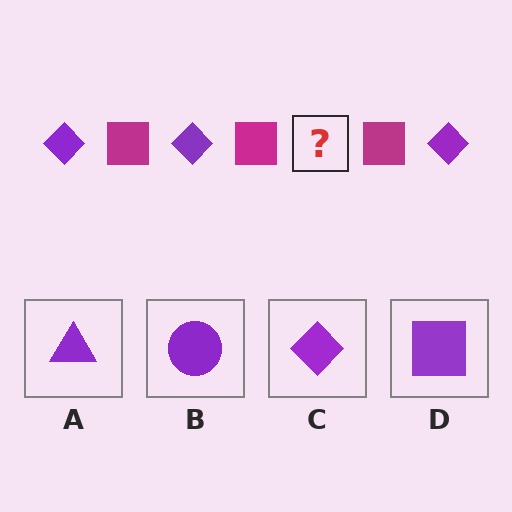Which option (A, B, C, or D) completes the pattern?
C.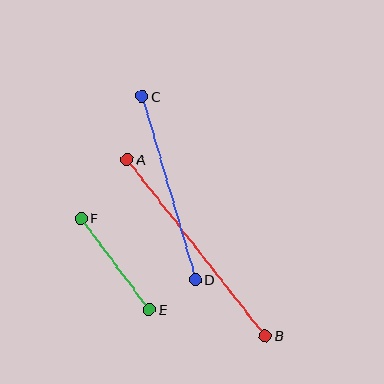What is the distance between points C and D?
The distance is approximately 190 pixels.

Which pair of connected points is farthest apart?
Points A and B are farthest apart.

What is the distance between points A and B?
The distance is approximately 224 pixels.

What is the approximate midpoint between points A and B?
The midpoint is at approximately (196, 247) pixels.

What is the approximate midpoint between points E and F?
The midpoint is at approximately (115, 264) pixels.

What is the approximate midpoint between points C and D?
The midpoint is at approximately (169, 188) pixels.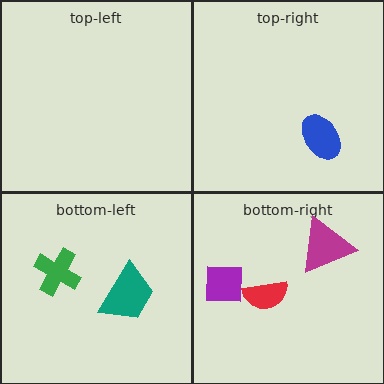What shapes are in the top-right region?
The blue ellipse.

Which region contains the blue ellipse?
The top-right region.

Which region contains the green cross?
The bottom-left region.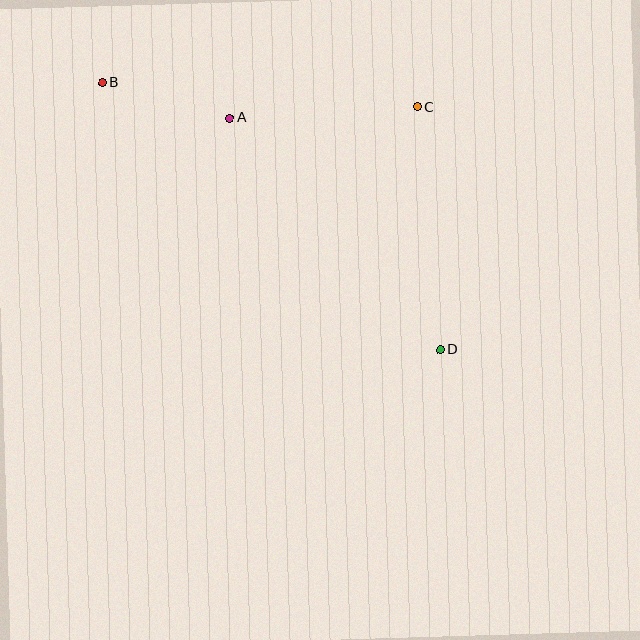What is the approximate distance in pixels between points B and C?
The distance between B and C is approximately 316 pixels.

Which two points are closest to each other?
Points A and B are closest to each other.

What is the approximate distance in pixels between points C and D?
The distance between C and D is approximately 244 pixels.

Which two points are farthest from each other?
Points B and D are farthest from each other.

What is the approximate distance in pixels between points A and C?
The distance between A and C is approximately 188 pixels.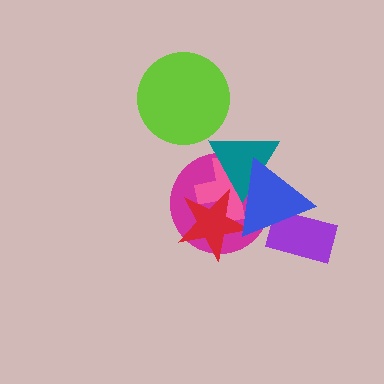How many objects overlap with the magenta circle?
4 objects overlap with the magenta circle.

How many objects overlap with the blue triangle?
5 objects overlap with the blue triangle.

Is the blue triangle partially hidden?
No, no other shape covers it.